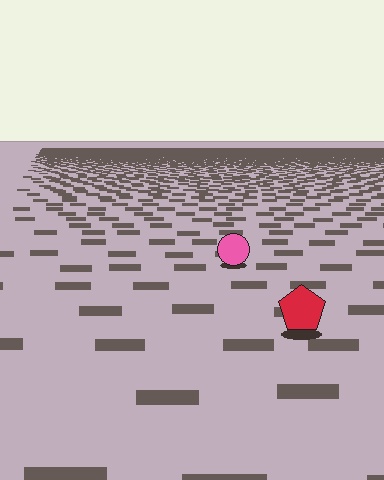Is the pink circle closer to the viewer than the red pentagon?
No. The red pentagon is closer — you can tell from the texture gradient: the ground texture is coarser near it.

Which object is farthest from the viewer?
The pink circle is farthest from the viewer. It appears smaller and the ground texture around it is denser.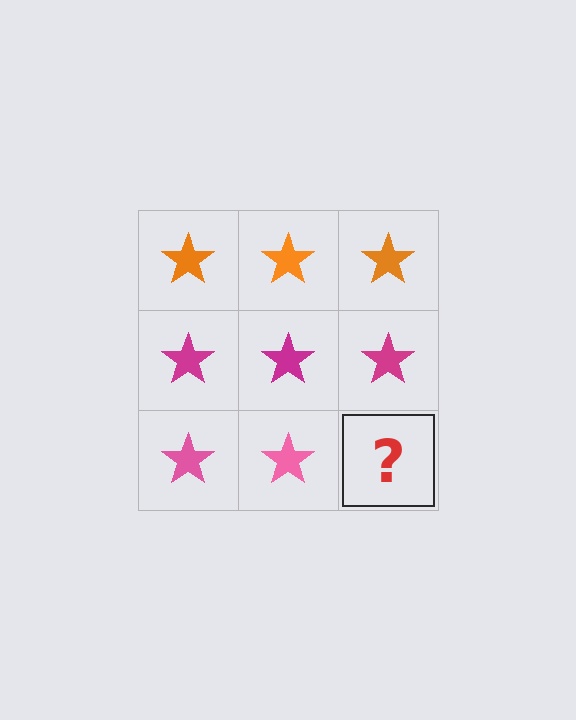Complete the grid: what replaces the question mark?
The question mark should be replaced with a pink star.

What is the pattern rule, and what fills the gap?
The rule is that each row has a consistent color. The gap should be filled with a pink star.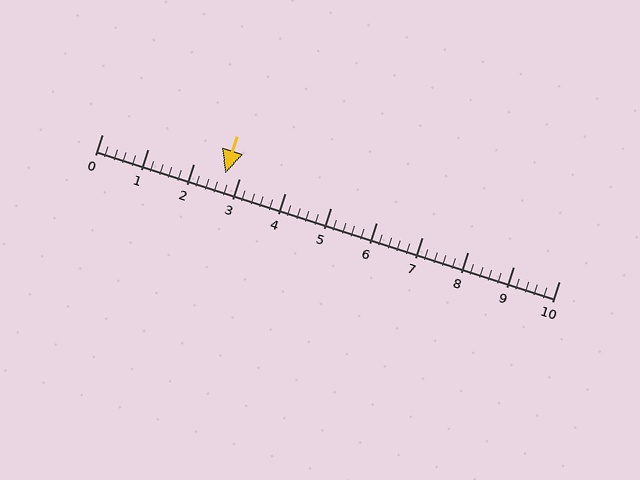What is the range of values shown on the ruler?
The ruler shows values from 0 to 10.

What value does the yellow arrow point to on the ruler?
The yellow arrow points to approximately 2.7.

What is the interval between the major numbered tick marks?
The major tick marks are spaced 1 units apart.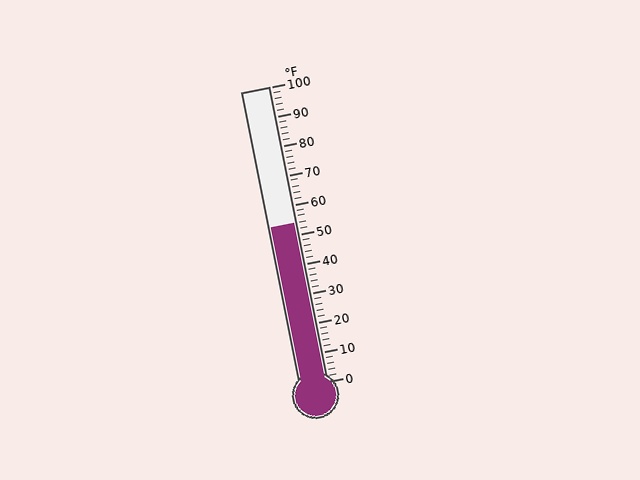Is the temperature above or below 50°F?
The temperature is above 50°F.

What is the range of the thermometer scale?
The thermometer scale ranges from 0°F to 100°F.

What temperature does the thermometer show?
The thermometer shows approximately 54°F.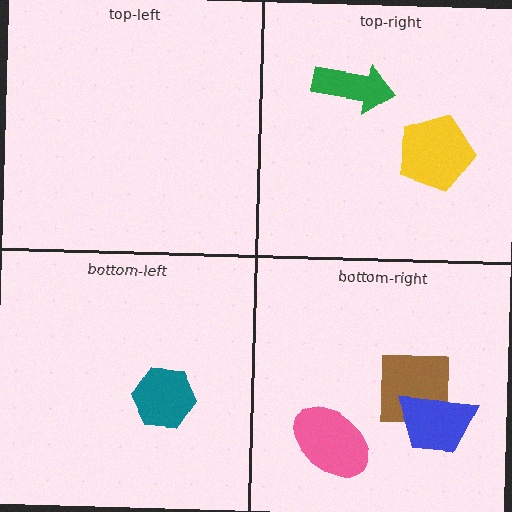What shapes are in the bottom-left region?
The teal hexagon.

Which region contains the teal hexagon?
The bottom-left region.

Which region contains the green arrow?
The top-right region.